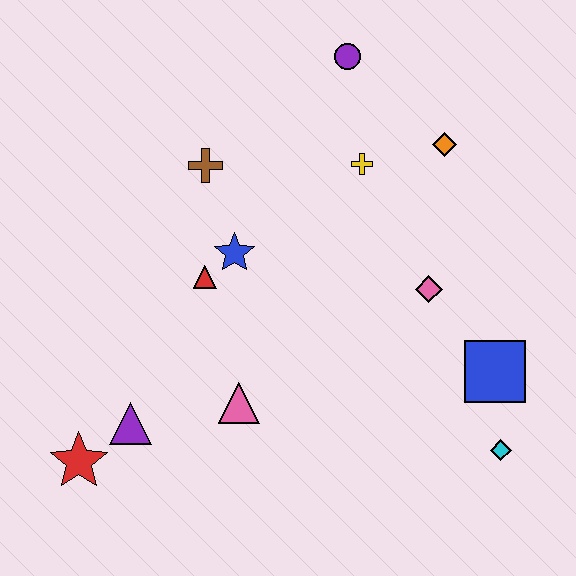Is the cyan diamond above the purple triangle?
No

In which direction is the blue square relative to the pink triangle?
The blue square is to the right of the pink triangle.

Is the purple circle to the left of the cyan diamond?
Yes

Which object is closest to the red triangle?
The blue star is closest to the red triangle.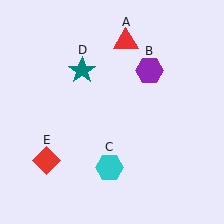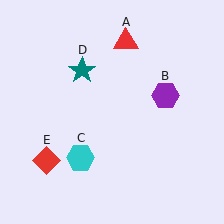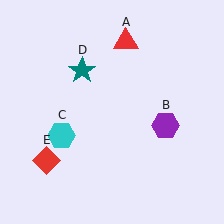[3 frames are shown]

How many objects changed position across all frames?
2 objects changed position: purple hexagon (object B), cyan hexagon (object C).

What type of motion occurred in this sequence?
The purple hexagon (object B), cyan hexagon (object C) rotated clockwise around the center of the scene.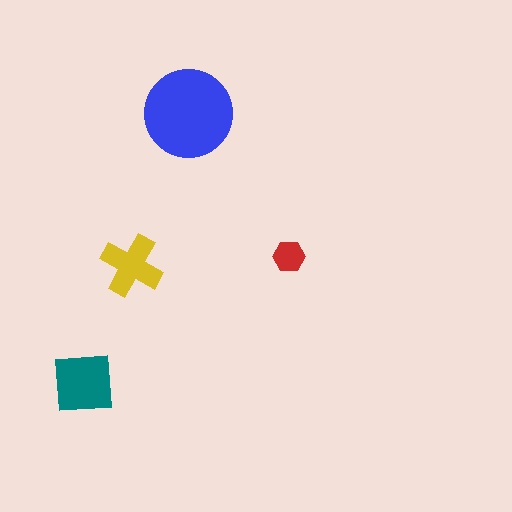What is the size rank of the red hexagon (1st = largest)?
4th.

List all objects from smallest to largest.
The red hexagon, the yellow cross, the teal square, the blue circle.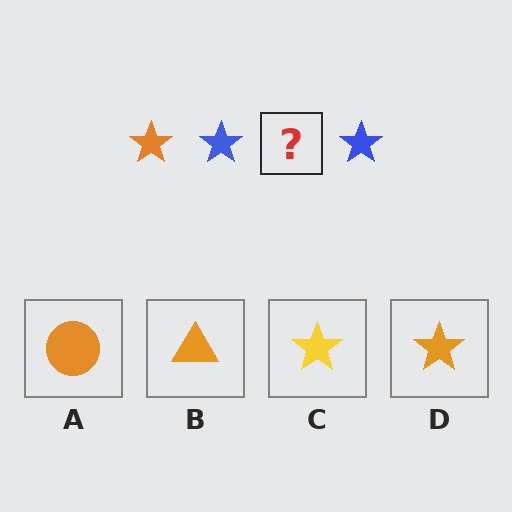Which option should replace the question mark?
Option D.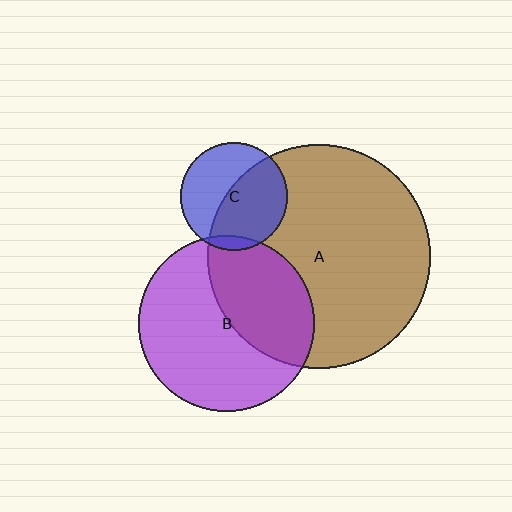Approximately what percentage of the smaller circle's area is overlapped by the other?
Approximately 40%.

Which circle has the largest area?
Circle A (brown).